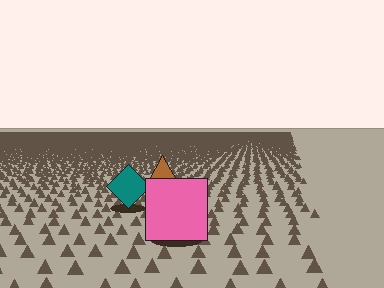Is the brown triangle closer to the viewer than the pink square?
No. The pink square is closer — you can tell from the texture gradient: the ground texture is coarser near it.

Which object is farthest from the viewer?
The brown triangle is farthest from the viewer. It appears smaller and the ground texture around it is denser.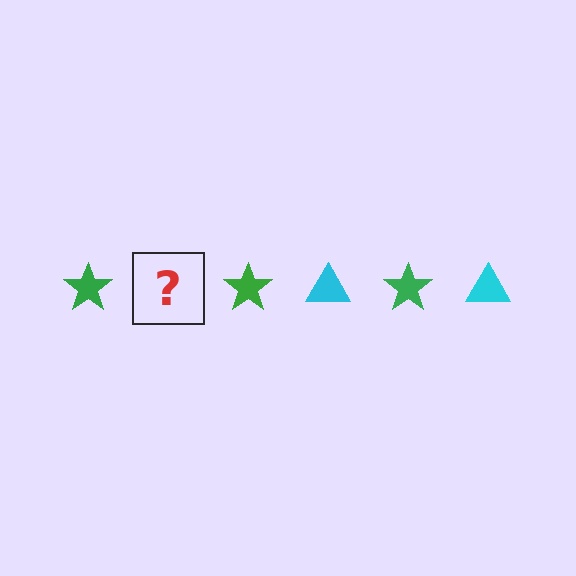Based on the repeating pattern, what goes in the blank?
The blank should be a cyan triangle.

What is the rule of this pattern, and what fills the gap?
The rule is that the pattern alternates between green star and cyan triangle. The gap should be filled with a cyan triangle.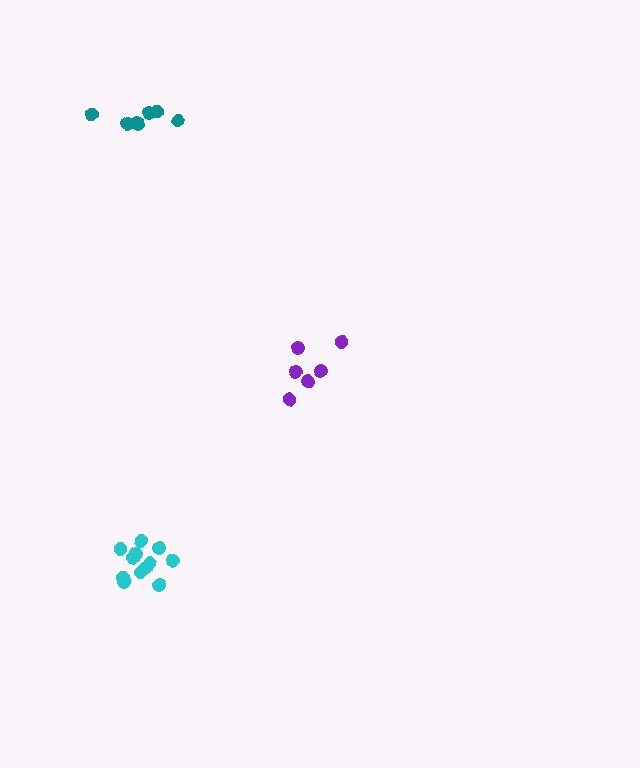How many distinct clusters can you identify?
There are 3 distinct clusters.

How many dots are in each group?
Group 1: 7 dots, Group 2: 6 dots, Group 3: 12 dots (25 total).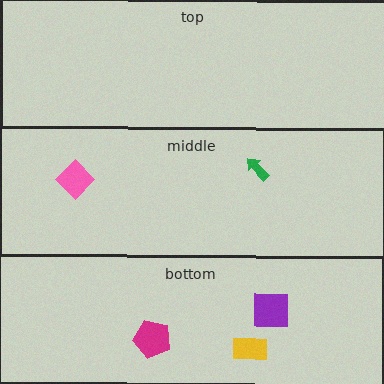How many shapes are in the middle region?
2.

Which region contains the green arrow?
The middle region.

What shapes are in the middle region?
The pink diamond, the green arrow.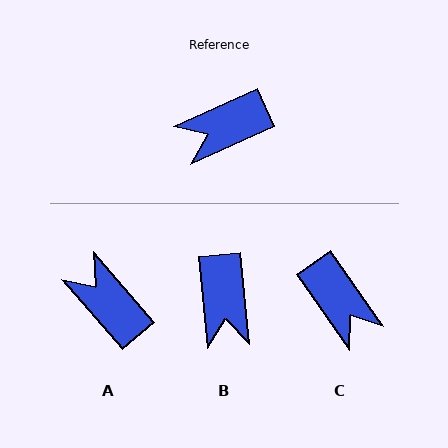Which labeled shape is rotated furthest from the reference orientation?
C, about 100 degrees away.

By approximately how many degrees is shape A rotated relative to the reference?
Approximately 74 degrees clockwise.